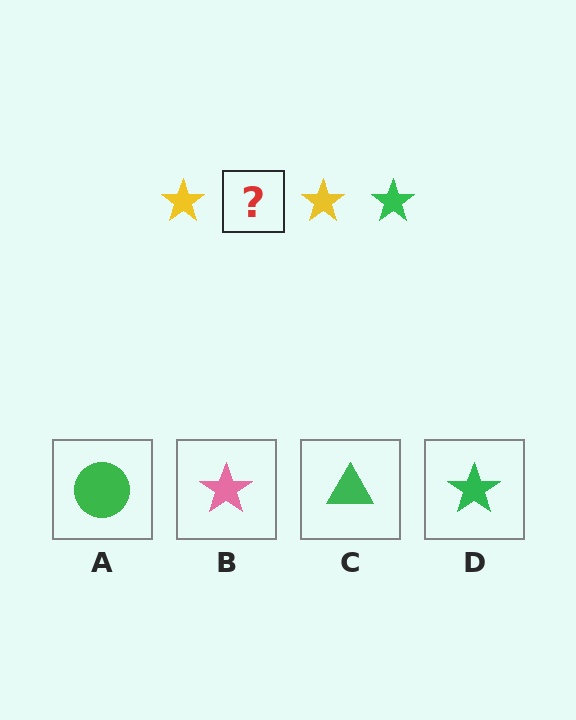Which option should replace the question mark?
Option D.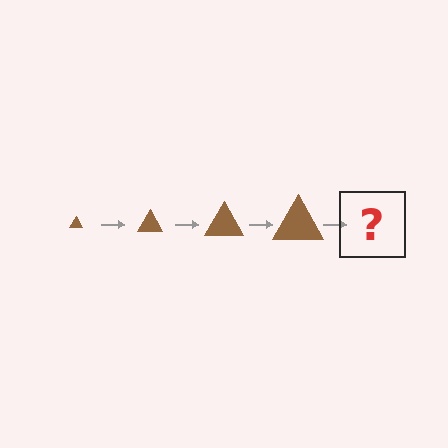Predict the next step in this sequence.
The next step is a brown triangle, larger than the previous one.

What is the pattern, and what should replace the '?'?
The pattern is that the triangle gets progressively larger each step. The '?' should be a brown triangle, larger than the previous one.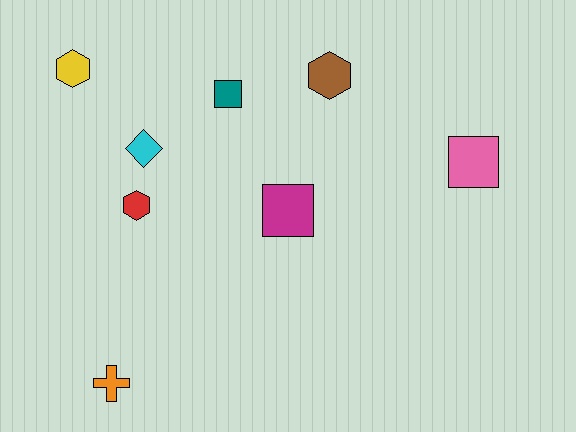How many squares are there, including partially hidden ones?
There are 3 squares.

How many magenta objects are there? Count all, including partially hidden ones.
There is 1 magenta object.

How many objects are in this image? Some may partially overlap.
There are 8 objects.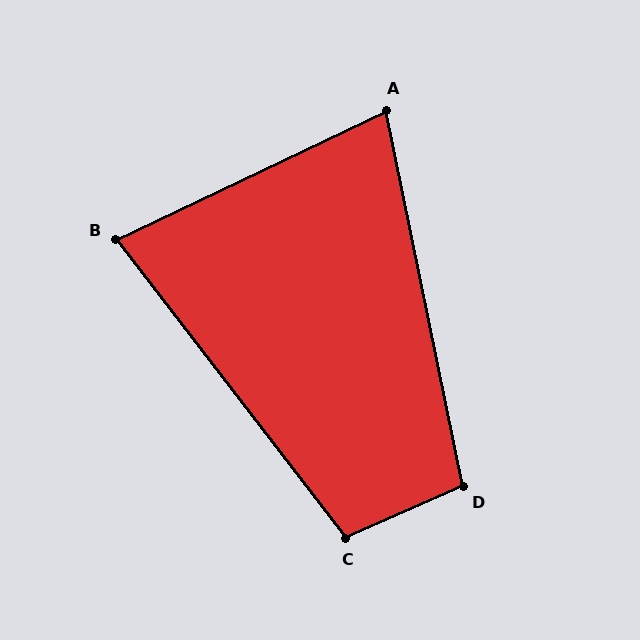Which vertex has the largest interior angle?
C, at approximately 104 degrees.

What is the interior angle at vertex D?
Approximately 102 degrees (obtuse).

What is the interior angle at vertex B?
Approximately 78 degrees (acute).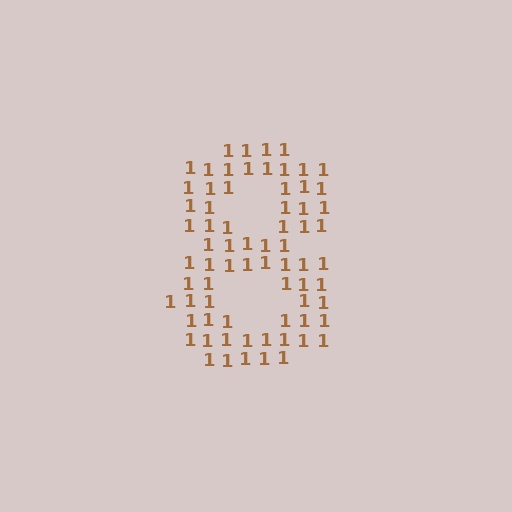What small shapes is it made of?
It is made of small digit 1's.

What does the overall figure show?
The overall figure shows the digit 8.